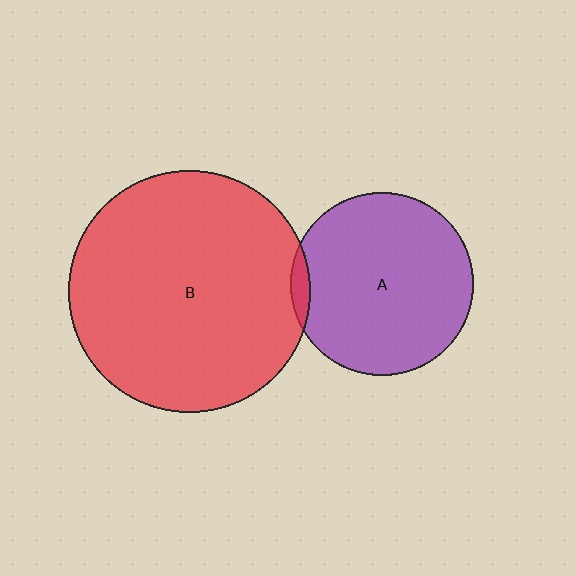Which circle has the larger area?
Circle B (red).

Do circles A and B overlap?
Yes.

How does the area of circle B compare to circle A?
Approximately 1.8 times.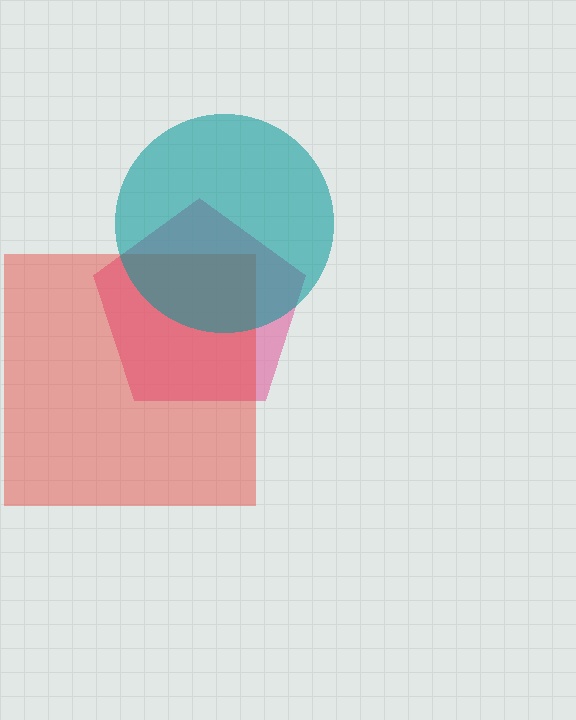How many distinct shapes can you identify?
There are 3 distinct shapes: a pink pentagon, a red square, a teal circle.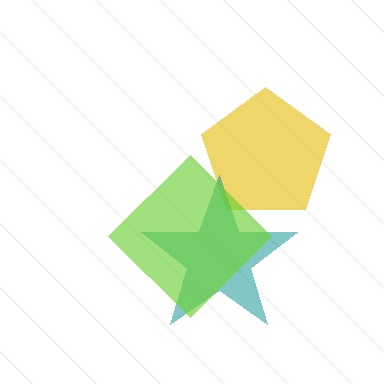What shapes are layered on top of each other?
The layered shapes are: a yellow pentagon, a teal star, a lime diamond.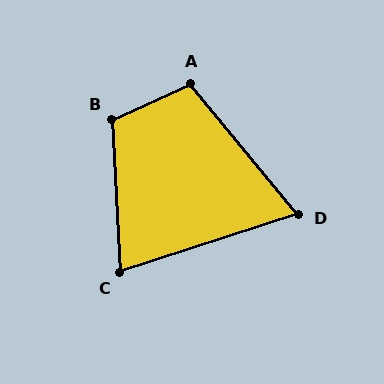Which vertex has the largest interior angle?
B, at approximately 111 degrees.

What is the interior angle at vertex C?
Approximately 75 degrees (acute).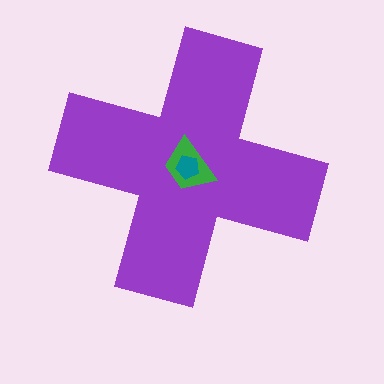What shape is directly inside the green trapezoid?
The teal pentagon.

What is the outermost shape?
The purple cross.